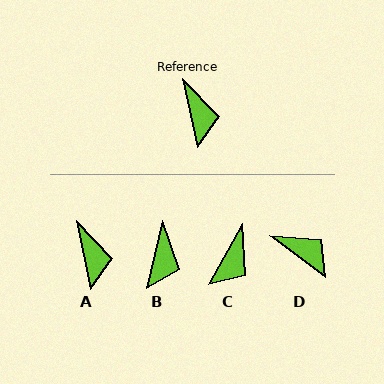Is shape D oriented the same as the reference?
No, it is off by about 42 degrees.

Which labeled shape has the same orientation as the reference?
A.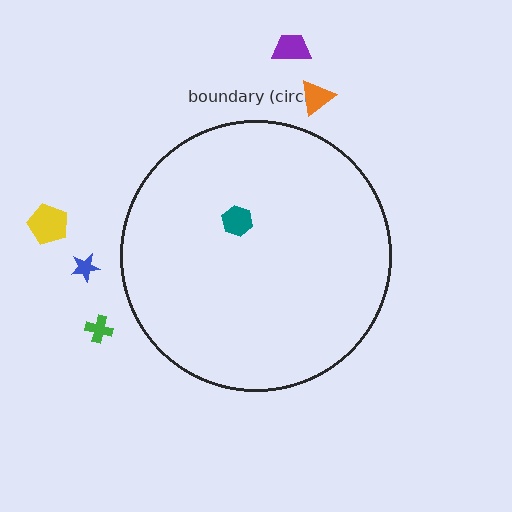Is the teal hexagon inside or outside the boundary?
Inside.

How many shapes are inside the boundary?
1 inside, 5 outside.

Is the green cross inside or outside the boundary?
Outside.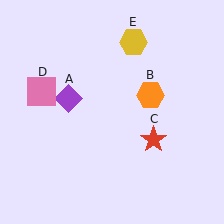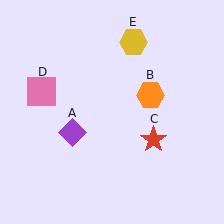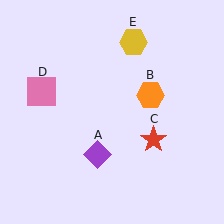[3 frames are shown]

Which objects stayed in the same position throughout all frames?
Orange hexagon (object B) and red star (object C) and pink square (object D) and yellow hexagon (object E) remained stationary.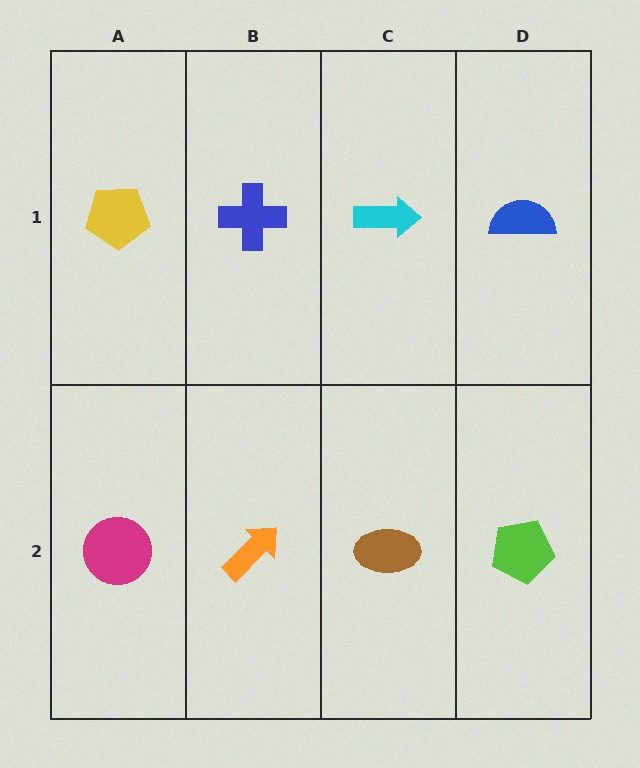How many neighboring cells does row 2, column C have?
3.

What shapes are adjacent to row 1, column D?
A lime pentagon (row 2, column D), a cyan arrow (row 1, column C).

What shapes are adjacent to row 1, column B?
An orange arrow (row 2, column B), a yellow pentagon (row 1, column A), a cyan arrow (row 1, column C).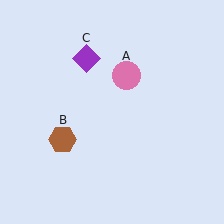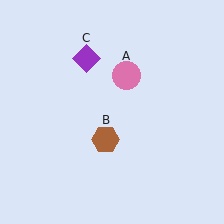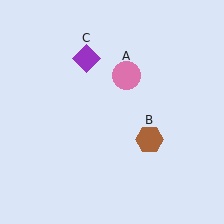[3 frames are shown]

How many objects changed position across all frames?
1 object changed position: brown hexagon (object B).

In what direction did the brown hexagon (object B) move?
The brown hexagon (object B) moved right.